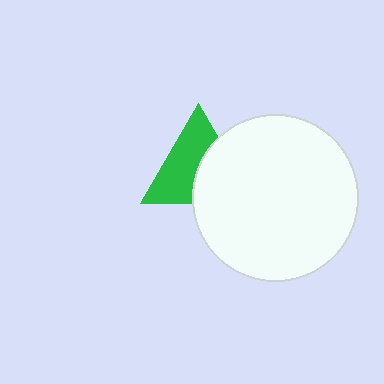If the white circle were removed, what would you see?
You would see the complete green triangle.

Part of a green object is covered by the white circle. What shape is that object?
It is a triangle.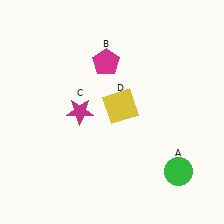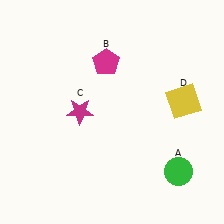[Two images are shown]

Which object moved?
The yellow square (D) moved right.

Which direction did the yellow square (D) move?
The yellow square (D) moved right.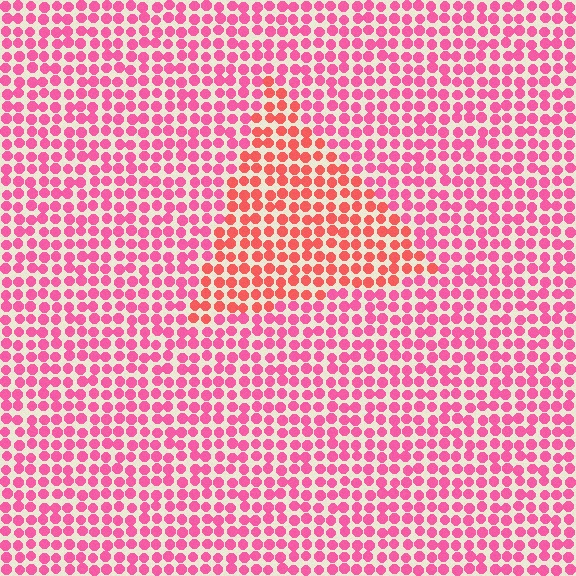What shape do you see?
I see a triangle.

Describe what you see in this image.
The image is filled with small pink elements in a uniform arrangement. A triangle-shaped region is visible where the elements are tinted to a slightly different hue, forming a subtle color boundary.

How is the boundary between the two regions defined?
The boundary is defined purely by a slight shift in hue (about 29 degrees). Spacing, size, and orientation are identical on both sides.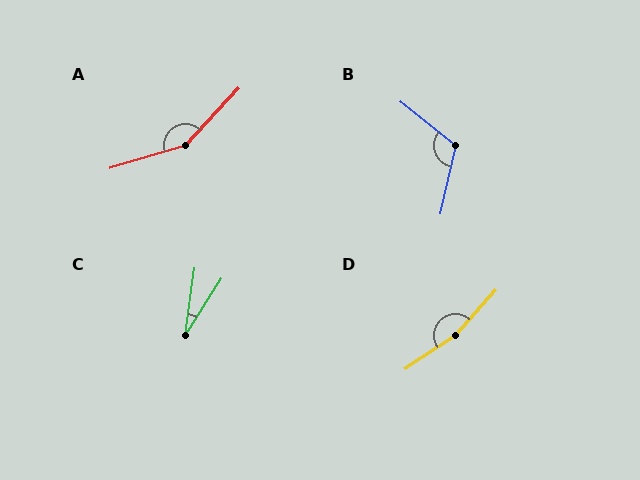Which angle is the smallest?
C, at approximately 24 degrees.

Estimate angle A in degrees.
Approximately 149 degrees.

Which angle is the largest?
D, at approximately 165 degrees.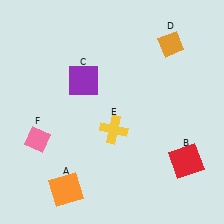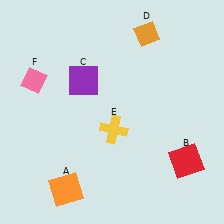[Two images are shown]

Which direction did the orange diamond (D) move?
The orange diamond (D) moved left.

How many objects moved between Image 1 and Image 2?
2 objects moved between the two images.